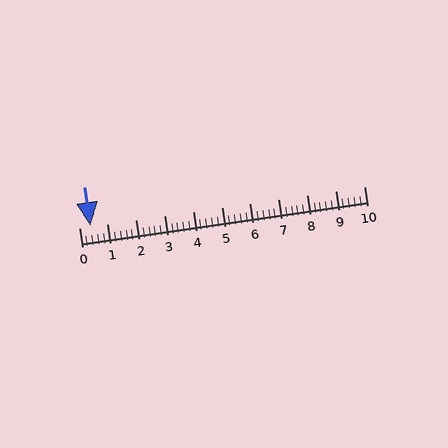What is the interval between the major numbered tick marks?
The major tick marks are spaced 1 units apart.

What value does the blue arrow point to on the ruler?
The blue arrow points to approximately 0.4.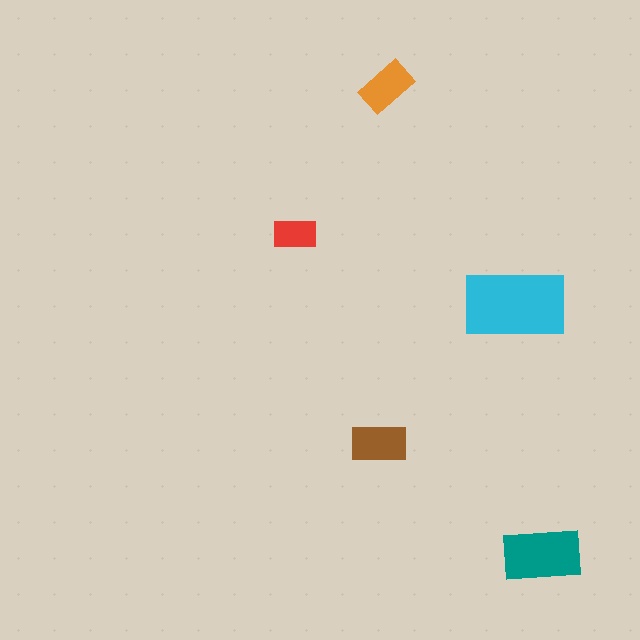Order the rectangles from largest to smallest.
the cyan one, the teal one, the brown one, the orange one, the red one.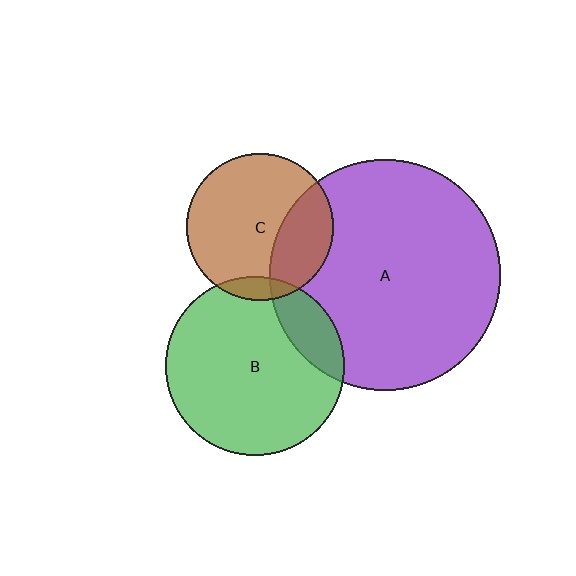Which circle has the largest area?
Circle A (purple).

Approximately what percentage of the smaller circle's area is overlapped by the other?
Approximately 15%.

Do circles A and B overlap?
Yes.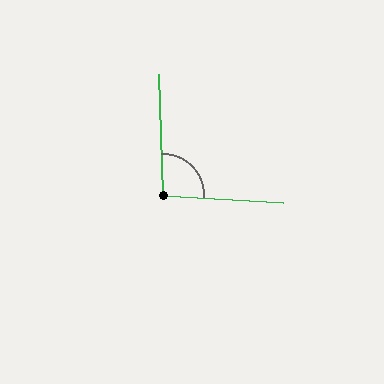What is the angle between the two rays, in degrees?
Approximately 95 degrees.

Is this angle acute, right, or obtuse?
It is obtuse.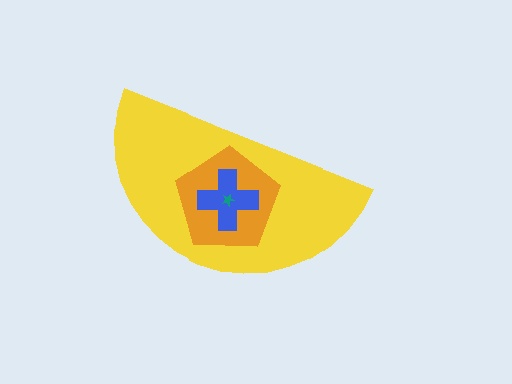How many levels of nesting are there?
4.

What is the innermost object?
The teal star.